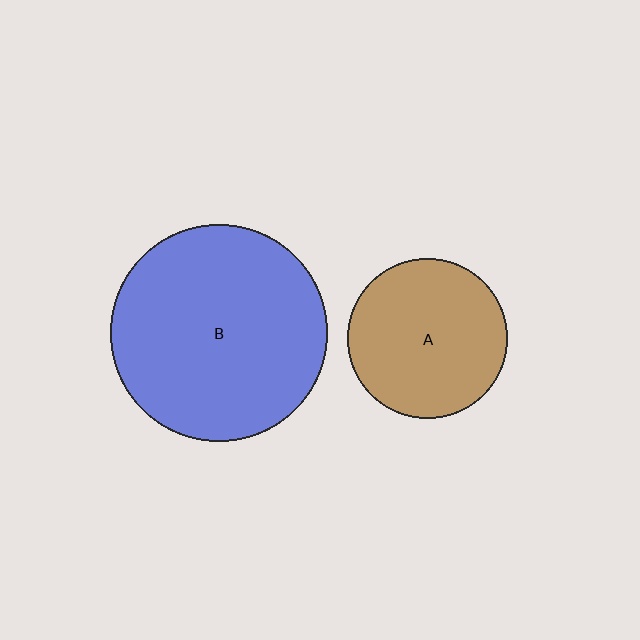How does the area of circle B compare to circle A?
Approximately 1.8 times.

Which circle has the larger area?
Circle B (blue).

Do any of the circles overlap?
No, none of the circles overlap.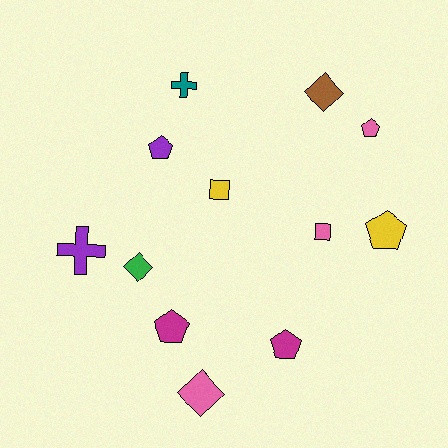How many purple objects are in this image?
There are 2 purple objects.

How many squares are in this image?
There are 2 squares.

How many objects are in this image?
There are 12 objects.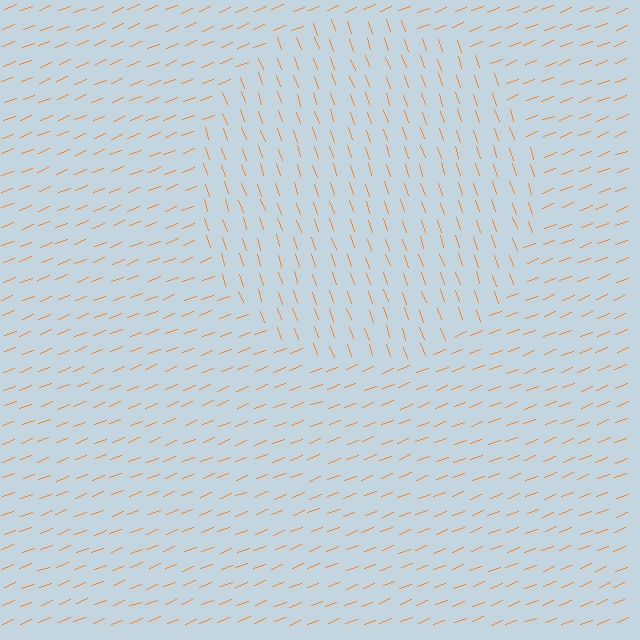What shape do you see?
I see a circle.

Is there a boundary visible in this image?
Yes, there is a texture boundary formed by a change in line orientation.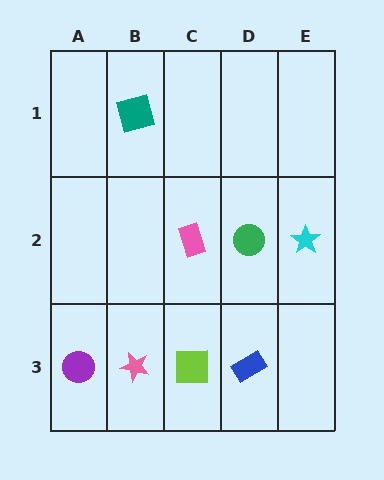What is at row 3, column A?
A purple circle.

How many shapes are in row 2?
3 shapes.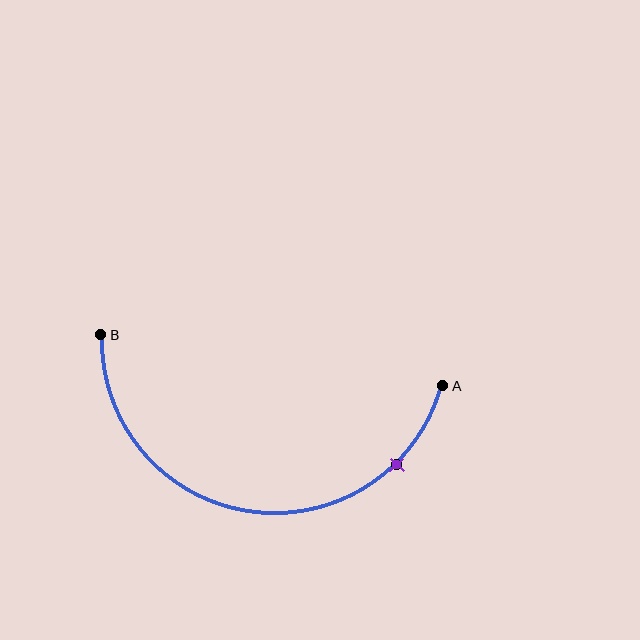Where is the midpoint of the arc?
The arc midpoint is the point on the curve farthest from the straight line joining A and B. It sits below that line.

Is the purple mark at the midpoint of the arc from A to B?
No. The purple mark lies on the arc but is closer to endpoint A. The arc midpoint would be at the point on the curve equidistant along the arc from both A and B.